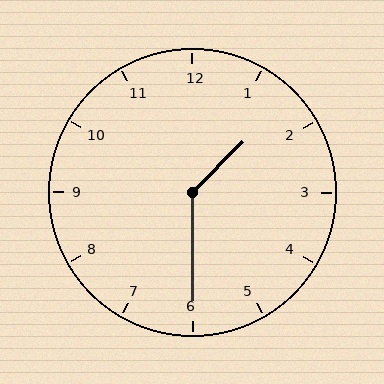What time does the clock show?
1:30.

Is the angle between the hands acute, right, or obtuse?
It is obtuse.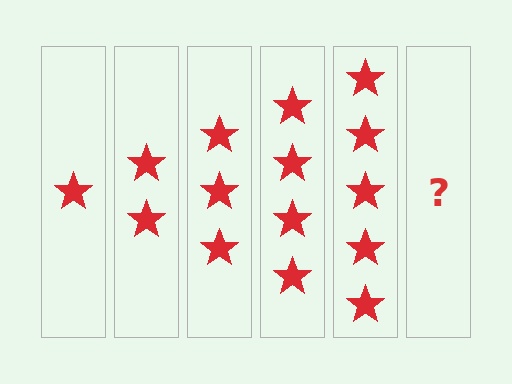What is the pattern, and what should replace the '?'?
The pattern is that each step adds one more star. The '?' should be 6 stars.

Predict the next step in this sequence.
The next step is 6 stars.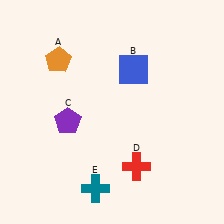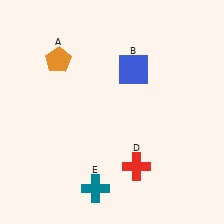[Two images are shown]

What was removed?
The purple pentagon (C) was removed in Image 2.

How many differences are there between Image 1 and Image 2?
There is 1 difference between the two images.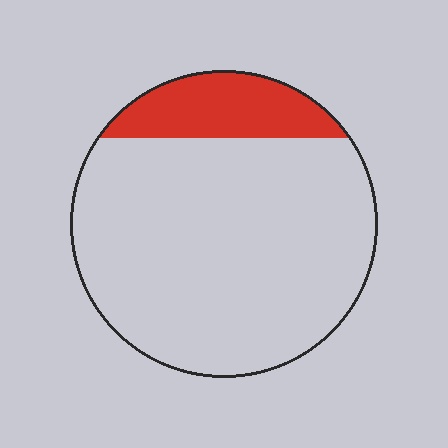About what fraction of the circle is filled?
About one sixth (1/6).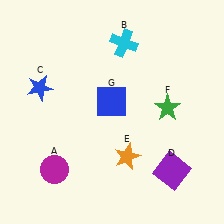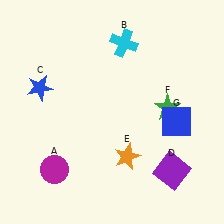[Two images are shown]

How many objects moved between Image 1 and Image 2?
1 object moved between the two images.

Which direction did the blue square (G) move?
The blue square (G) moved right.